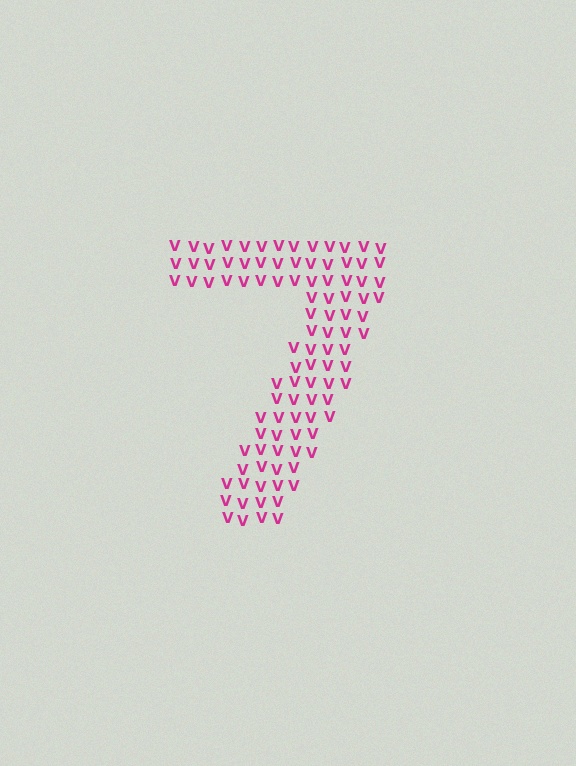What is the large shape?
The large shape is the digit 7.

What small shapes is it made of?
It is made of small letter V's.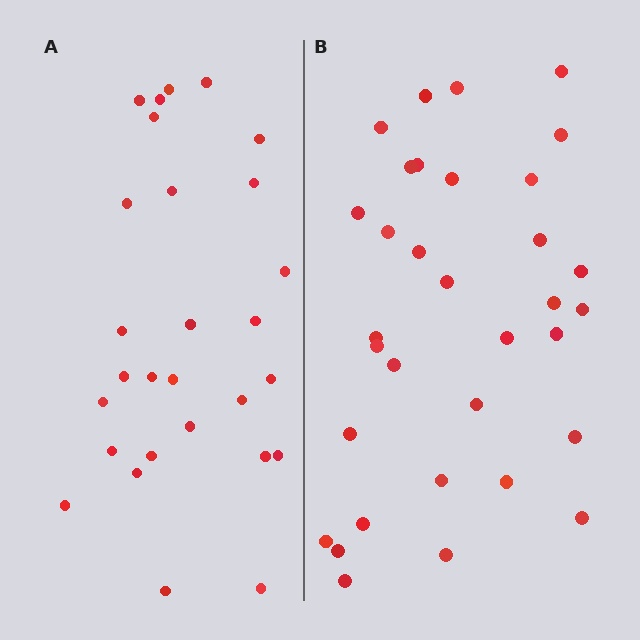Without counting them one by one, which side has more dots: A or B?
Region B (the right region) has more dots.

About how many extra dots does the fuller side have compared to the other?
Region B has about 5 more dots than region A.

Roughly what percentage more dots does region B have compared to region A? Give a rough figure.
About 20% more.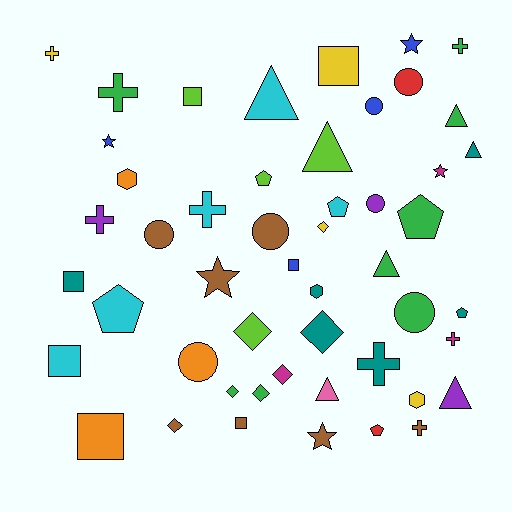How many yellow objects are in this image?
There are 4 yellow objects.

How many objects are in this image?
There are 50 objects.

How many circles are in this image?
There are 7 circles.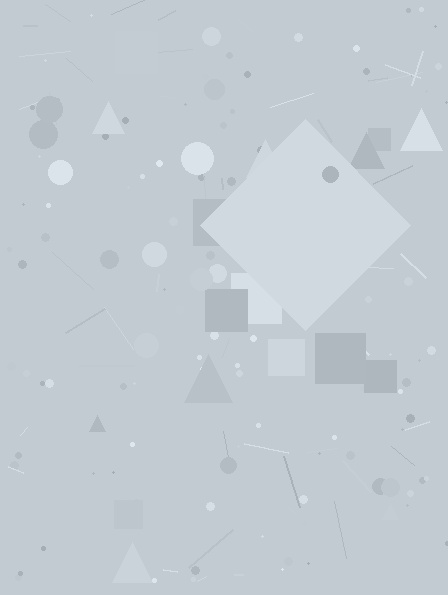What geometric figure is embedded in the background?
A diamond is embedded in the background.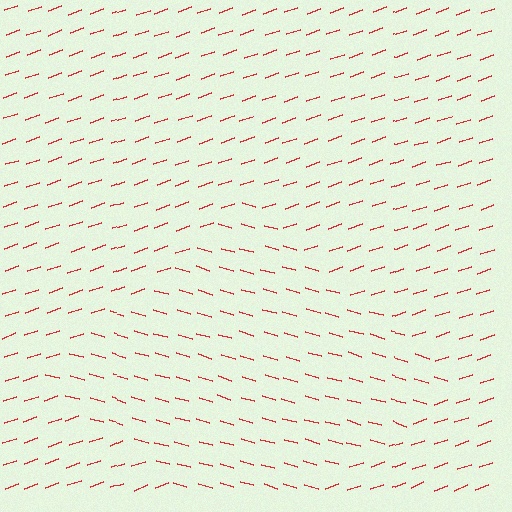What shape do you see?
I see a diamond.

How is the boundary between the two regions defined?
The boundary is defined purely by a change in line orientation (approximately 35 degrees difference). All lines are the same color and thickness.